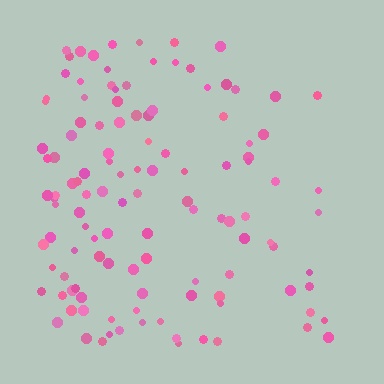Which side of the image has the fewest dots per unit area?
The right.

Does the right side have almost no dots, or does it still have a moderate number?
Still a moderate number, just noticeably fewer than the left.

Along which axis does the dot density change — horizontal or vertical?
Horizontal.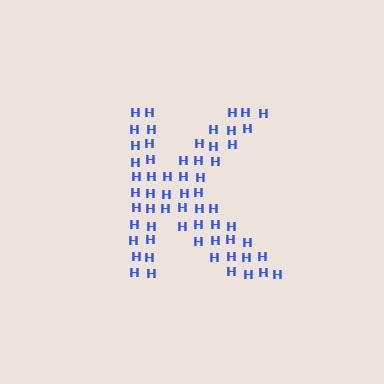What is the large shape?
The large shape is the letter K.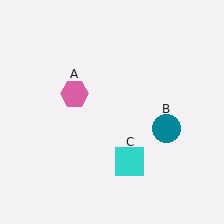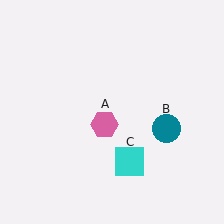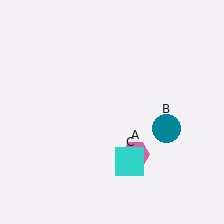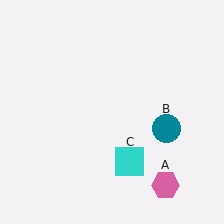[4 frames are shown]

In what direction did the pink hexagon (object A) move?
The pink hexagon (object A) moved down and to the right.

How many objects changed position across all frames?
1 object changed position: pink hexagon (object A).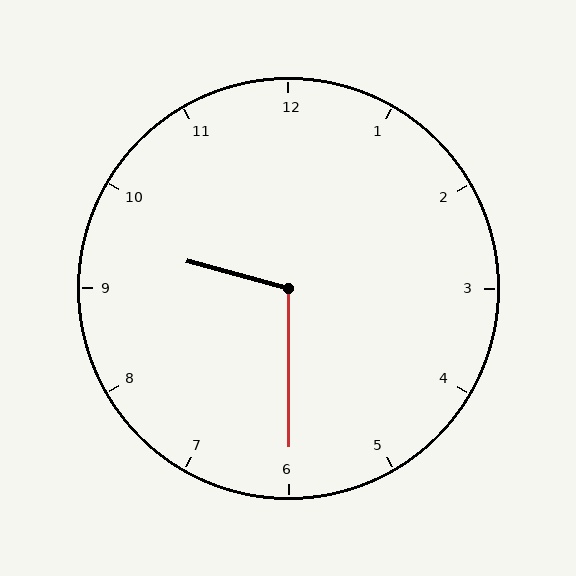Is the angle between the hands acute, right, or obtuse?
It is obtuse.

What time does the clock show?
9:30.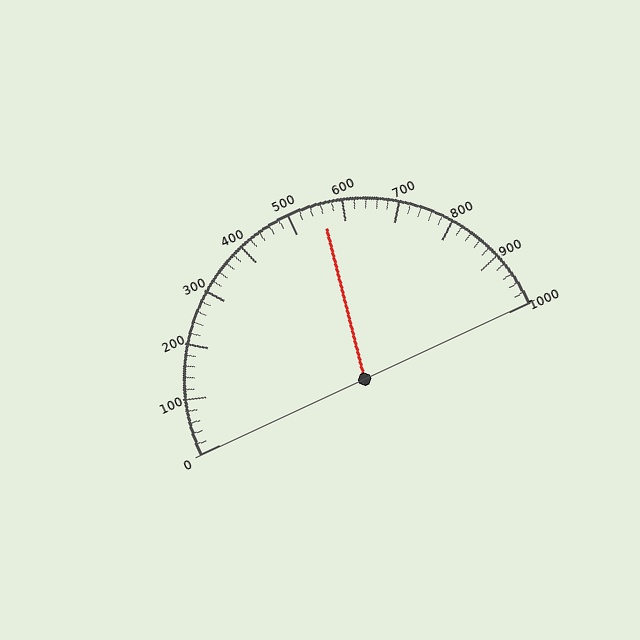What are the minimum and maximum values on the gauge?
The gauge ranges from 0 to 1000.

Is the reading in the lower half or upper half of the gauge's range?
The reading is in the upper half of the range (0 to 1000).